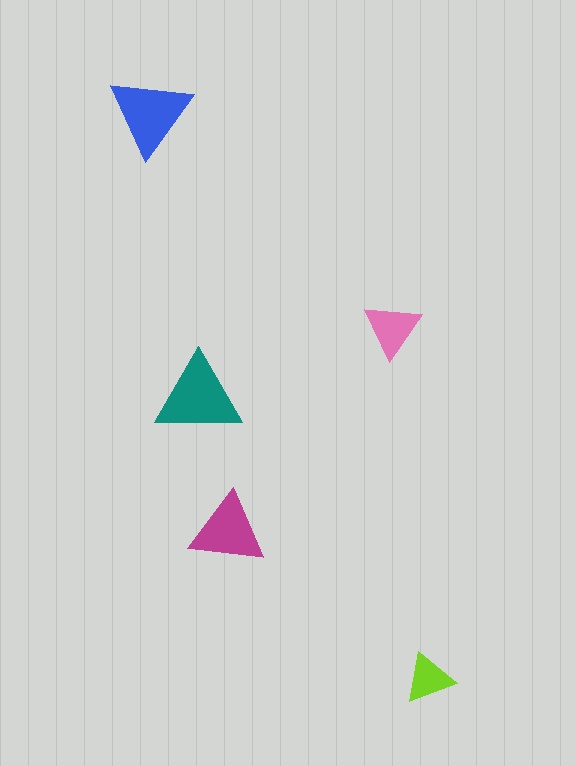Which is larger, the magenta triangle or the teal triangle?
The teal one.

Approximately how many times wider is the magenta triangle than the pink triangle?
About 1.5 times wider.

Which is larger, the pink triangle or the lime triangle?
The pink one.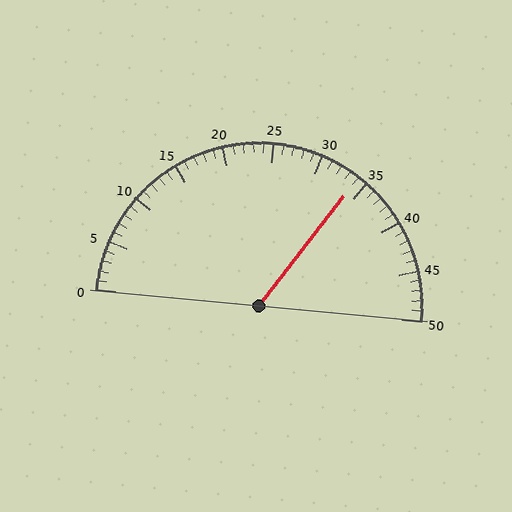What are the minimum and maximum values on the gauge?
The gauge ranges from 0 to 50.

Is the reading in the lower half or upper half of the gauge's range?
The reading is in the upper half of the range (0 to 50).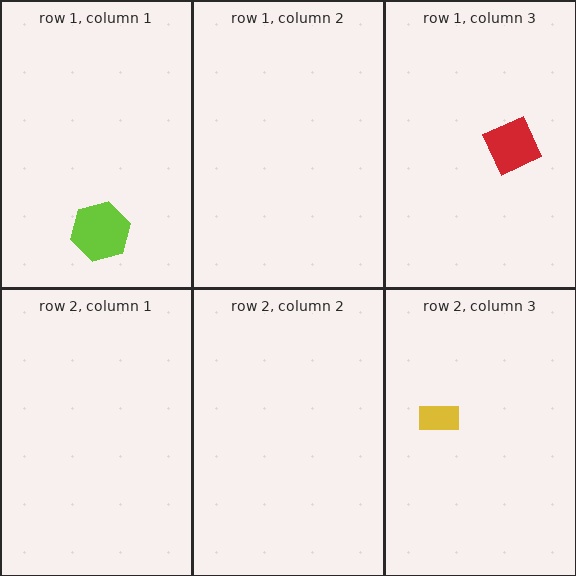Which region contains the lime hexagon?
The row 1, column 1 region.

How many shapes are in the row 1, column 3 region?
1.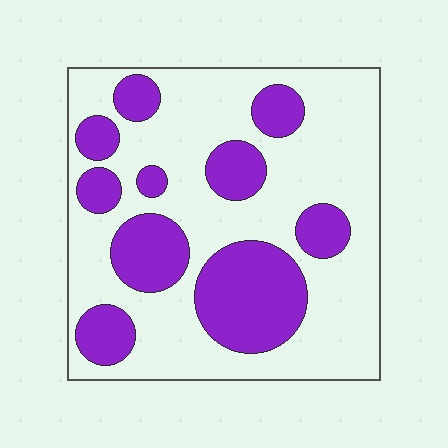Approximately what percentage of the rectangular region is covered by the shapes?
Approximately 30%.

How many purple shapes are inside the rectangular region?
10.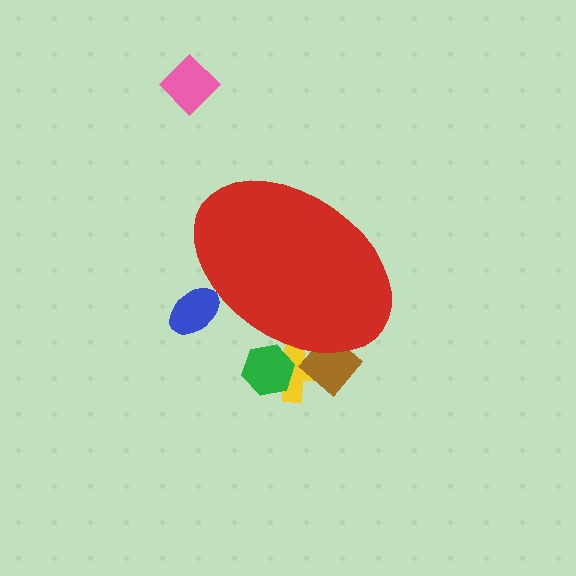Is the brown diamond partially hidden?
Yes, the brown diamond is partially hidden behind the red ellipse.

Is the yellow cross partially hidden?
Yes, the yellow cross is partially hidden behind the red ellipse.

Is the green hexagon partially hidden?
Yes, the green hexagon is partially hidden behind the red ellipse.